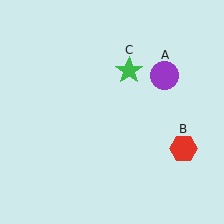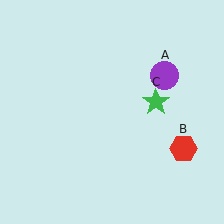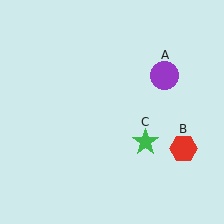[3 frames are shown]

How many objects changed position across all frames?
1 object changed position: green star (object C).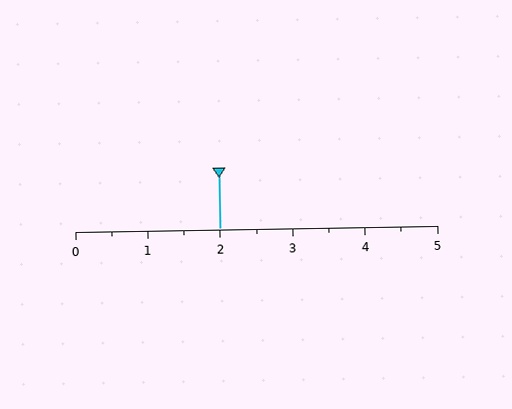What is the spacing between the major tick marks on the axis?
The major ticks are spaced 1 apart.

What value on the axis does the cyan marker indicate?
The marker indicates approximately 2.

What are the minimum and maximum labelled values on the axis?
The axis runs from 0 to 5.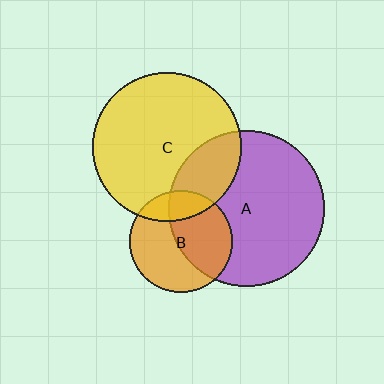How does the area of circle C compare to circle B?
Approximately 2.1 times.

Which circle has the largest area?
Circle A (purple).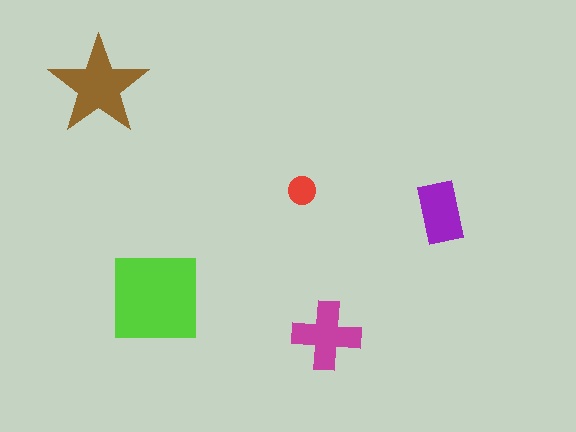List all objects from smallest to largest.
The red circle, the purple rectangle, the magenta cross, the brown star, the lime square.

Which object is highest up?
The brown star is topmost.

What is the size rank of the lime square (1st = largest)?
1st.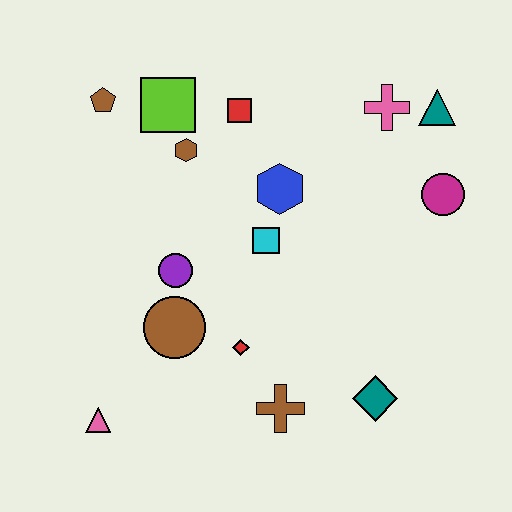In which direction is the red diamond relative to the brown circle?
The red diamond is to the right of the brown circle.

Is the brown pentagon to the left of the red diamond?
Yes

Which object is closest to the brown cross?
The red diamond is closest to the brown cross.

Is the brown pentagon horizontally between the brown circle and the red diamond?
No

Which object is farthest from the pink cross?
The pink triangle is farthest from the pink cross.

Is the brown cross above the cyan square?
No